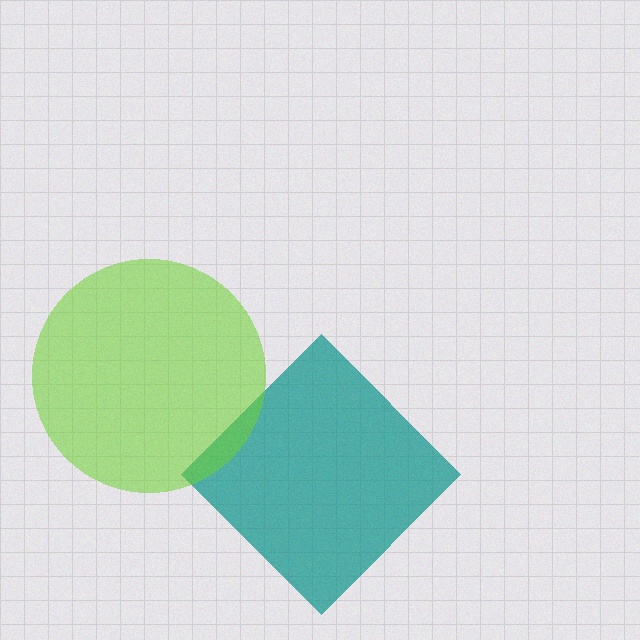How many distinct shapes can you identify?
There are 2 distinct shapes: a teal diamond, a lime circle.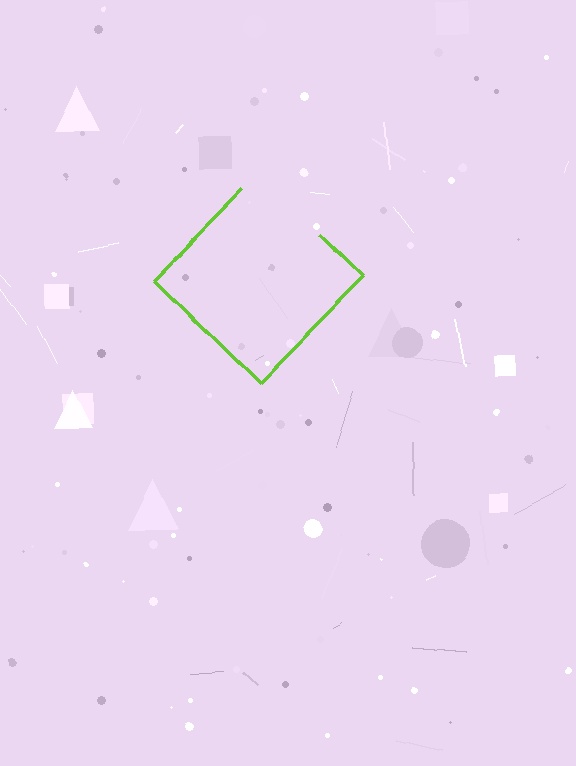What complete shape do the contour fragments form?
The contour fragments form a diamond.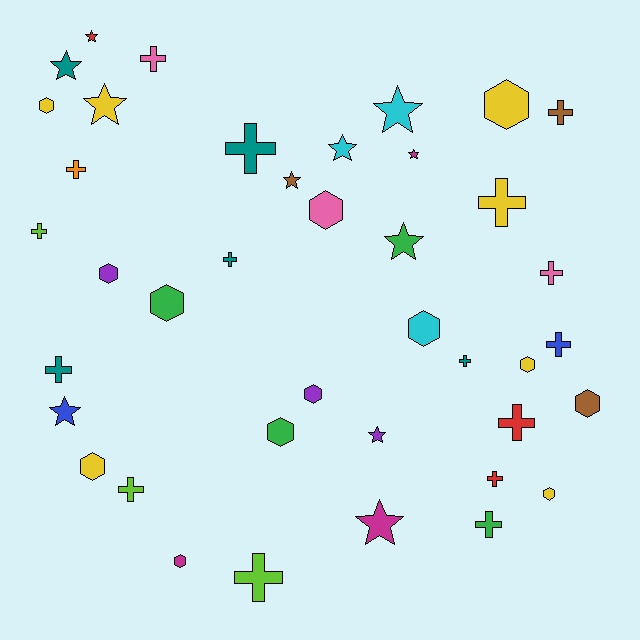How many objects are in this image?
There are 40 objects.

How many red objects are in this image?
There are 3 red objects.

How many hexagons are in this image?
There are 13 hexagons.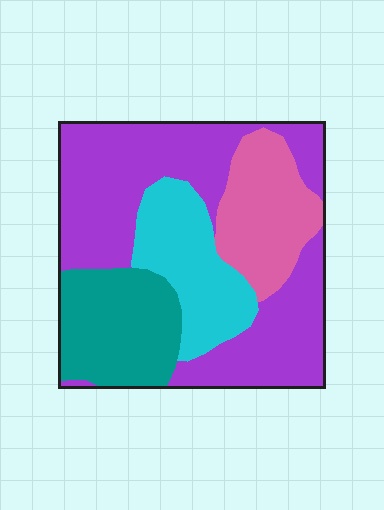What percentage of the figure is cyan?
Cyan takes up between a sixth and a third of the figure.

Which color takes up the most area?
Purple, at roughly 45%.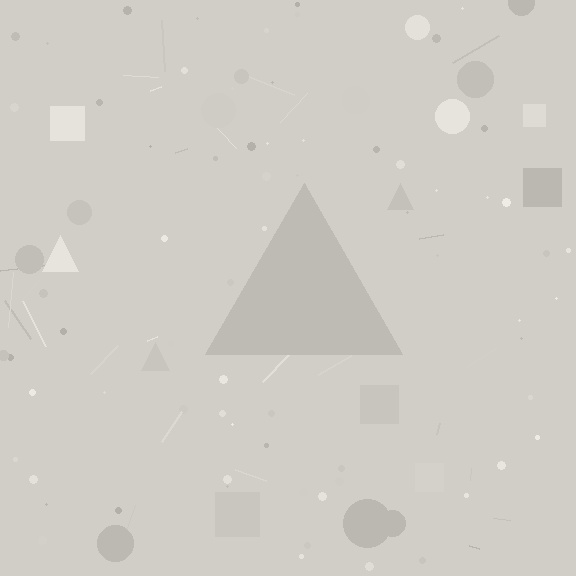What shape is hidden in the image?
A triangle is hidden in the image.